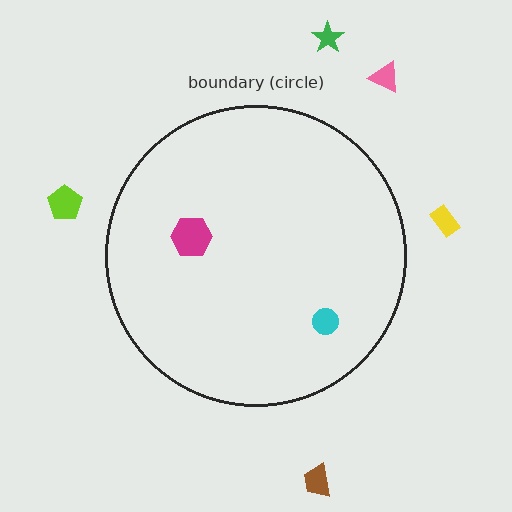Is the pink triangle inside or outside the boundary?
Outside.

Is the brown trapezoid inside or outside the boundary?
Outside.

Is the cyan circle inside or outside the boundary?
Inside.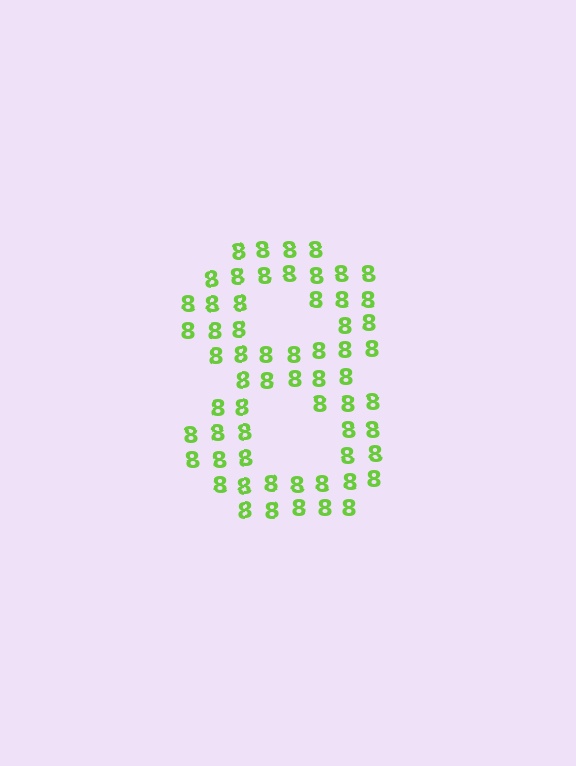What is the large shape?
The large shape is the digit 8.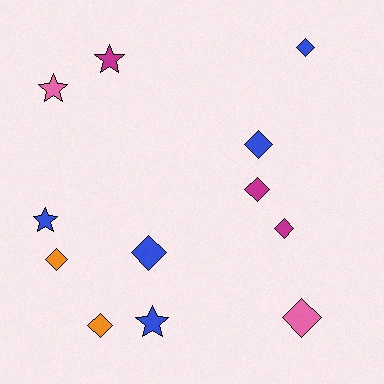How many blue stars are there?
There are 2 blue stars.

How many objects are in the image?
There are 12 objects.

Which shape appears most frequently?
Diamond, with 8 objects.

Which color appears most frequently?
Blue, with 5 objects.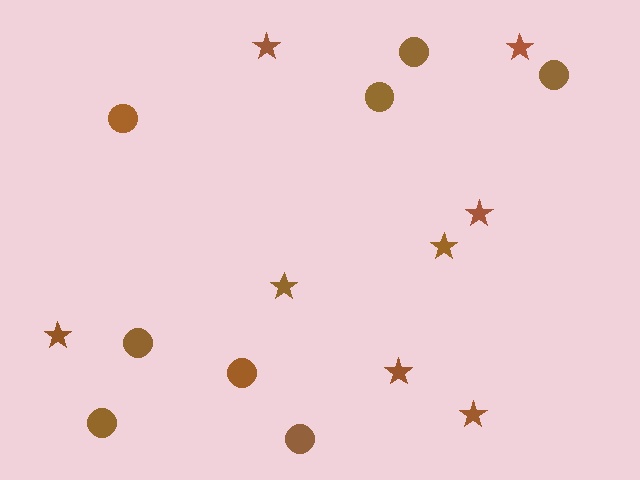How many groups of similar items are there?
There are 2 groups: one group of stars (8) and one group of circles (8).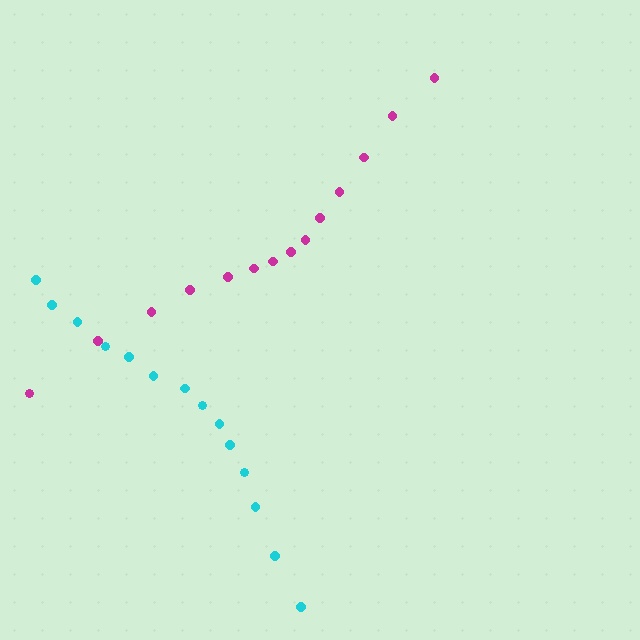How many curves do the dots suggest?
There are 2 distinct paths.